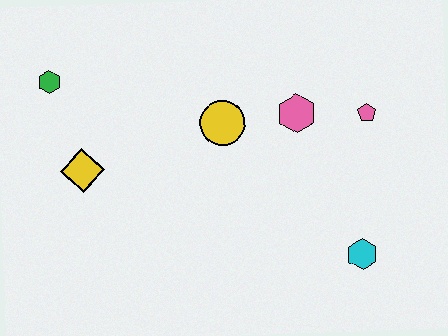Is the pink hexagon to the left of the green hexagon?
No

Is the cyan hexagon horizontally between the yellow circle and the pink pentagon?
Yes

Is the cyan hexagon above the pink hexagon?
No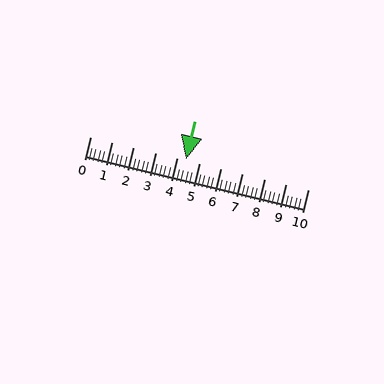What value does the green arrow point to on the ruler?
The green arrow points to approximately 4.4.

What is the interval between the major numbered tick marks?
The major tick marks are spaced 1 units apart.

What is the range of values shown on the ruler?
The ruler shows values from 0 to 10.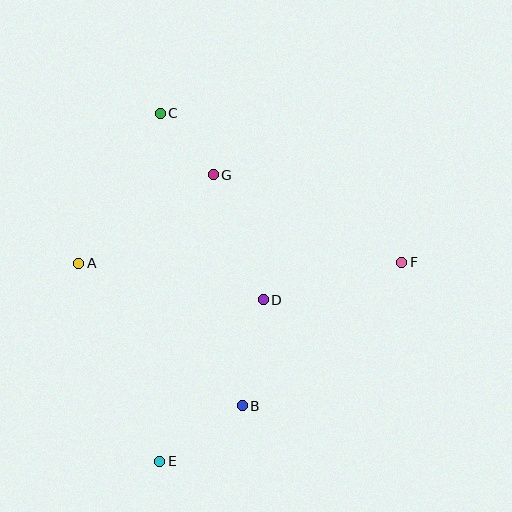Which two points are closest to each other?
Points C and G are closest to each other.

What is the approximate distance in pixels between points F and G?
The distance between F and G is approximately 208 pixels.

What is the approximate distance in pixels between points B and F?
The distance between B and F is approximately 215 pixels.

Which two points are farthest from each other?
Points C and E are farthest from each other.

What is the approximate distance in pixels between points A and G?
The distance between A and G is approximately 161 pixels.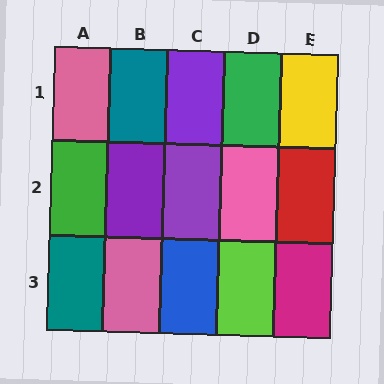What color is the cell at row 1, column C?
Purple.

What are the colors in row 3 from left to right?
Teal, pink, blue, lime, magenta.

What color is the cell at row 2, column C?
Purple.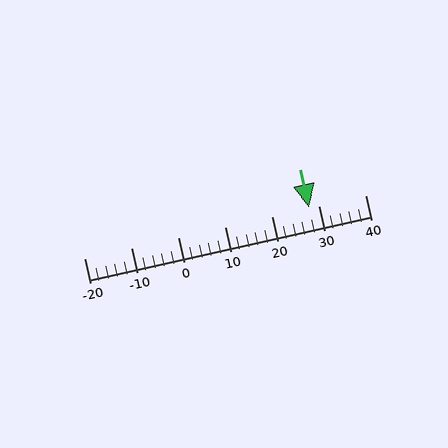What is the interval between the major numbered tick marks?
The major tick marks are spaced 10 units apart.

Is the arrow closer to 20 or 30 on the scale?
The arrow is closer to 30.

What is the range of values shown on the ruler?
The ruler shows values from -20 to 40.